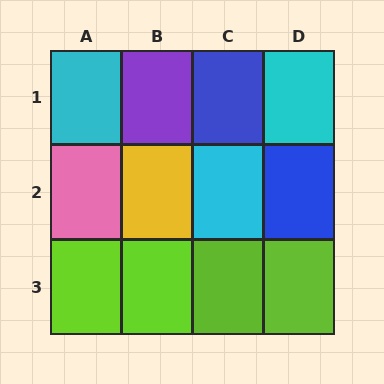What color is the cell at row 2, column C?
Cyan.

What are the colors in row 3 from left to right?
Lime, lime, lime, lime.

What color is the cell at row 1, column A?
Cyan.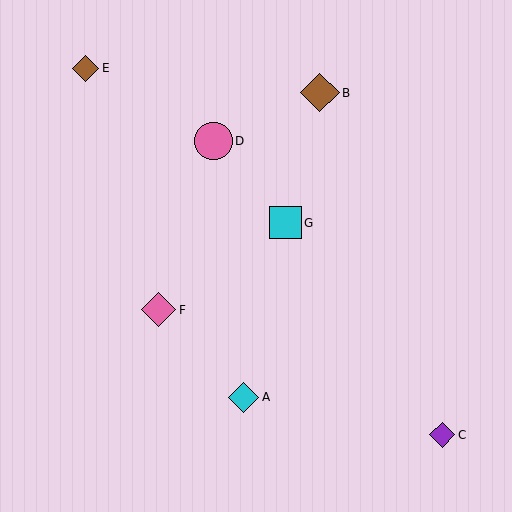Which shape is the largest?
The brown diamond (labeled B) is the largest.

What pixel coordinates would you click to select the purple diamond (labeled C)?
Click at (442, 435) to select the purple diamond C.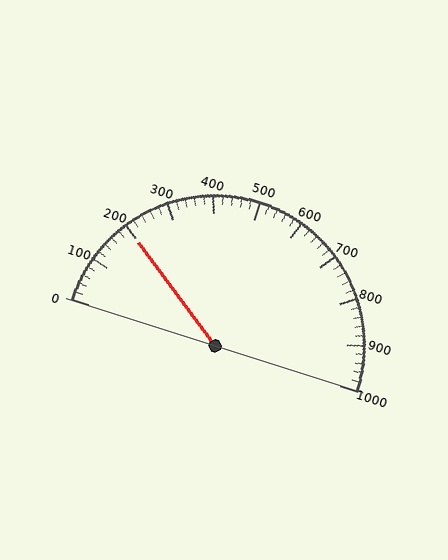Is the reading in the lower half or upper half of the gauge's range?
The reading is in the lower half of the range (0 to 1000).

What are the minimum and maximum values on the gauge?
The gauge ranges from 0 to 1000.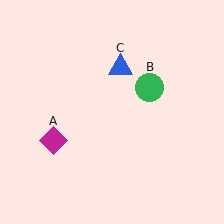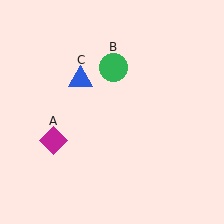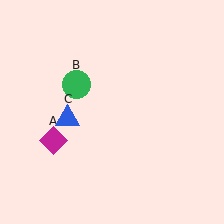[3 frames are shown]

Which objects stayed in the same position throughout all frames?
Magenta diamond (object A) remained stationary.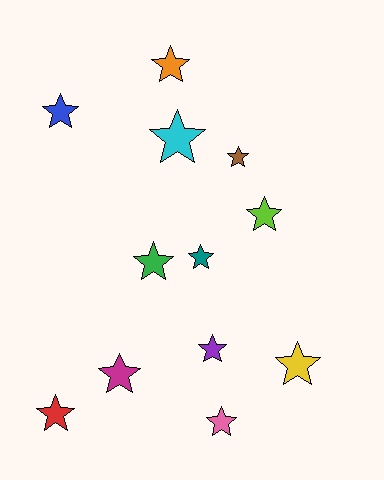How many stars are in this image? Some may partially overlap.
There are 12 stars.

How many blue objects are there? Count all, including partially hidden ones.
There is 1 blue object.